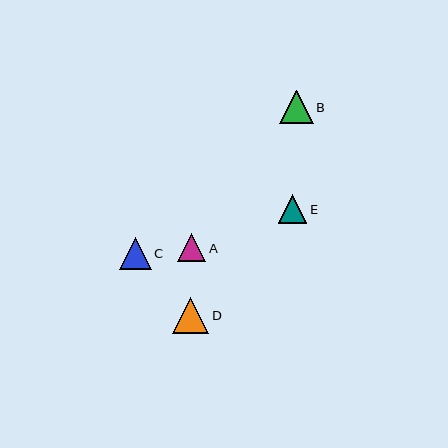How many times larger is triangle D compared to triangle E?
Triangle D is approximately 1.3 times the size of triangle E.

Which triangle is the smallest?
Triangle A is the smallest with a size of approximately 28 pixels.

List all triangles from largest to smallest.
From largest to smallest: D, B, C, E, A.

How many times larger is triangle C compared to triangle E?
Triangle C is approximately 1.1 times the size of triangle E.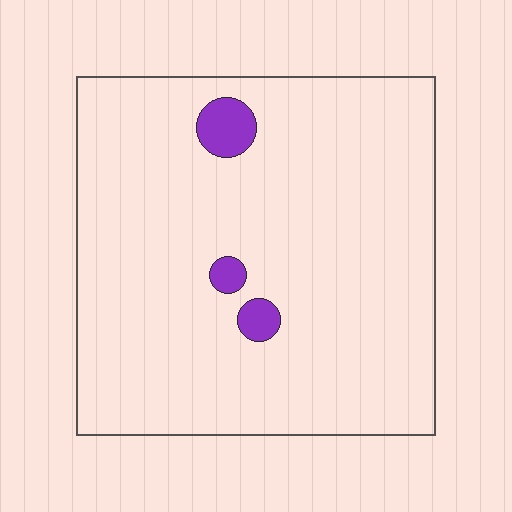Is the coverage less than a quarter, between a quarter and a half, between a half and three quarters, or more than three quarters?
Less than a quarter.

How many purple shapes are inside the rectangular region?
3.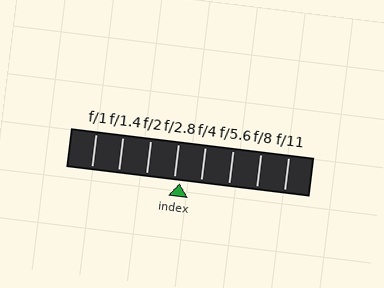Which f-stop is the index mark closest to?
The index mark is closest to f/2.8.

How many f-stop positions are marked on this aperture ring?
There are 8 f-stop positions marked.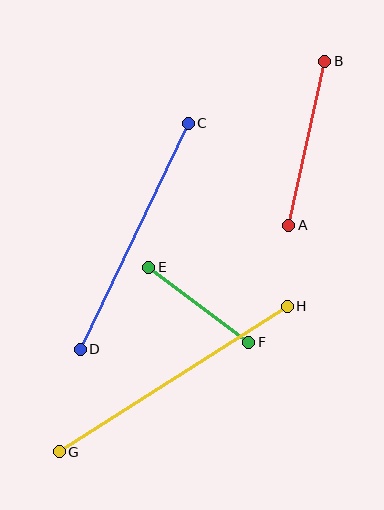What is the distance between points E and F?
The distance is approximately 125 pixels.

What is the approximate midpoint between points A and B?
The midpoint is at approximately (307, 143) pixels.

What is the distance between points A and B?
The distance is approximately 168 pixels.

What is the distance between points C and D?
The distance is approximately 250 pixels.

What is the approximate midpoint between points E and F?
The midpoint is at approximately (199, 305) pixels.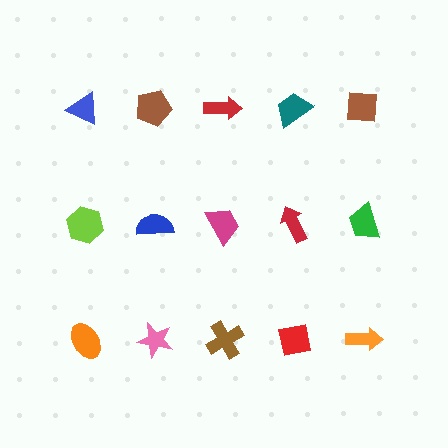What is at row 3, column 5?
An orange arrow.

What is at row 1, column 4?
A teal trapezoid.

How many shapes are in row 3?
5 shapes.